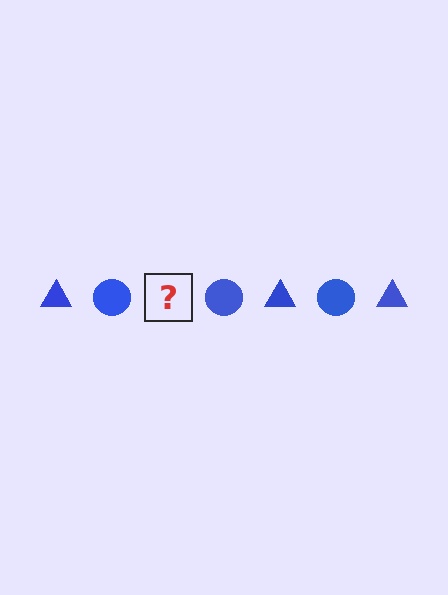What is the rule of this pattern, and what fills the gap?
The rule is that the pattern cycles through triangle, circle shapes in blue. The gap should be filled with a blue triangle.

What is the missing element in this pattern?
The missing element is a blue triangle.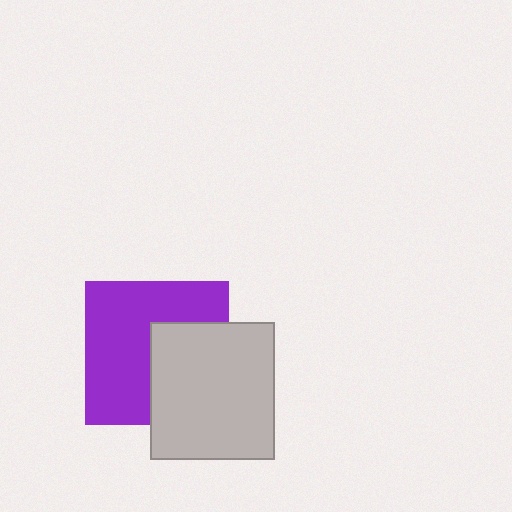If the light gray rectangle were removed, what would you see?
You would see the complete purple square.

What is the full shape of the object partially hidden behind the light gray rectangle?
The partially hidden object is a purple square.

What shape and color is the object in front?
The object in front is a light gray rectangle.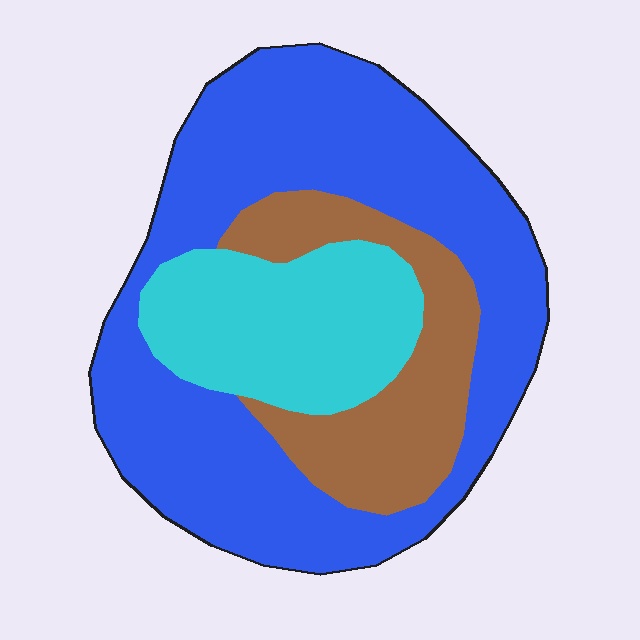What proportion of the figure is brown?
Brown takes up between a sixth and a third of the figure.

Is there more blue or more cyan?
Blue.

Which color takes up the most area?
Blue, at roughly 60%.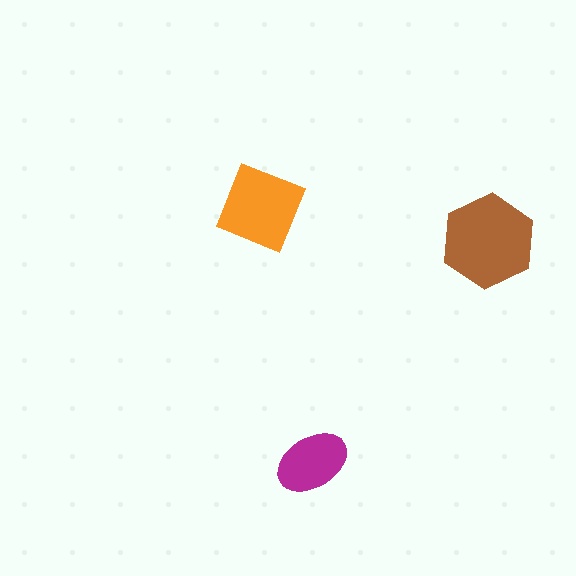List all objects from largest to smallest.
The brown hexagon, the orange square, the magenta ellipse.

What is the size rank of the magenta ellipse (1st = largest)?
3rd.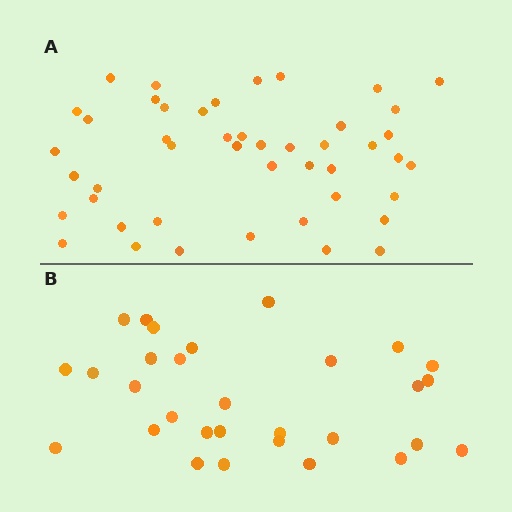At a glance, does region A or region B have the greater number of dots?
Region A (the top region) has more dots.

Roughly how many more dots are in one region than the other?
Region A has approximately 15 more dots than region B.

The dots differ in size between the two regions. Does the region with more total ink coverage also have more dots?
No. Region B has more total ink coverage because its dots are larger, but region A actually contains more individual dots. Total area can be misleading — the number of items is what matters here.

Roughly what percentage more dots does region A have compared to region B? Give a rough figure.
About 55% more.